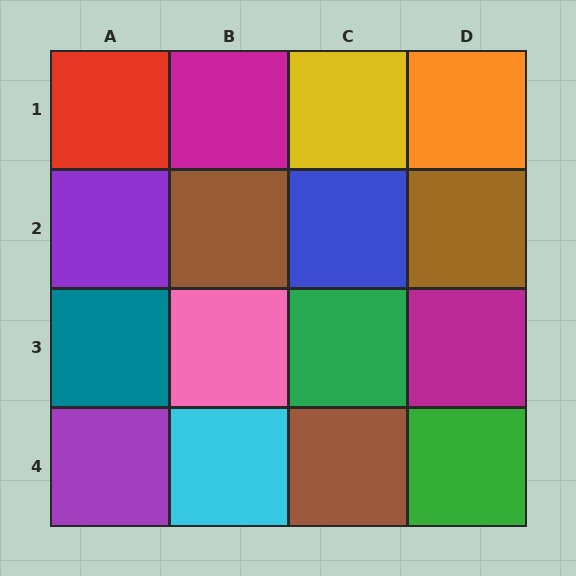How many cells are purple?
2 cells are purple.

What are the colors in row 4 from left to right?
Purple, cyan, brown, green.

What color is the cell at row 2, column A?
Purple.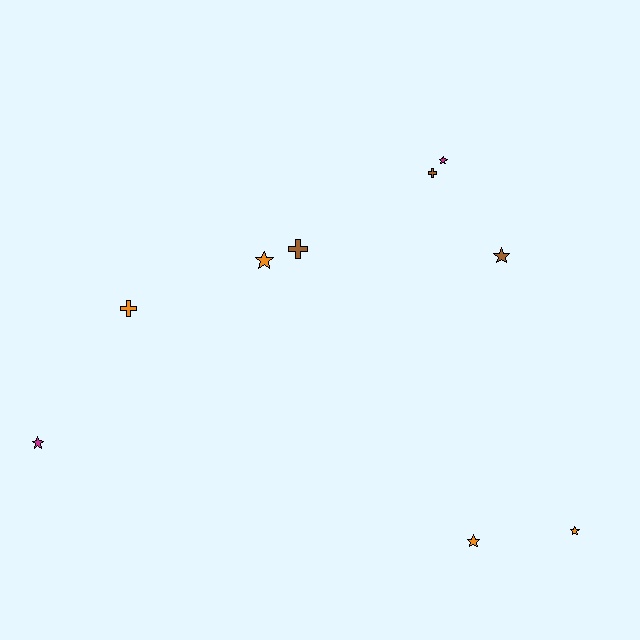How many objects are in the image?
There are 9 objects.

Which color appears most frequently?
Orange, with 4 objects.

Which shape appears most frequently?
Star, with 6 objects.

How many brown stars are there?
There is 1 brown star.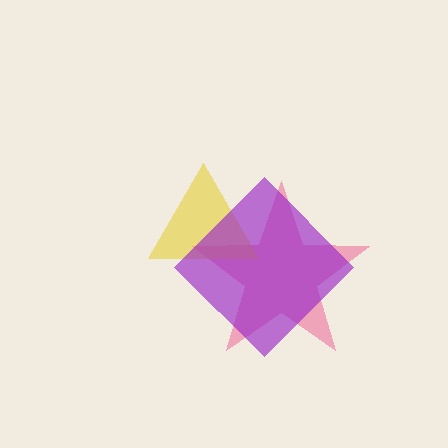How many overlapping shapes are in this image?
There are 3 overlapping shapes in the image.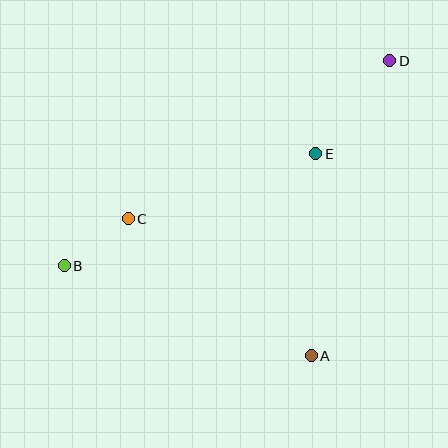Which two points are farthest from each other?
Points B and D are farthest from each other.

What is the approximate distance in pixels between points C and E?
The distance between C and E is approximately 198 pixels.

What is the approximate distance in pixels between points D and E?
The distance between D and E is approximately 119 pixels.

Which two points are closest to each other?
Points B and C are closest to each other.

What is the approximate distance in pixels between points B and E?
The distance between B and E is approximately 276 pixels.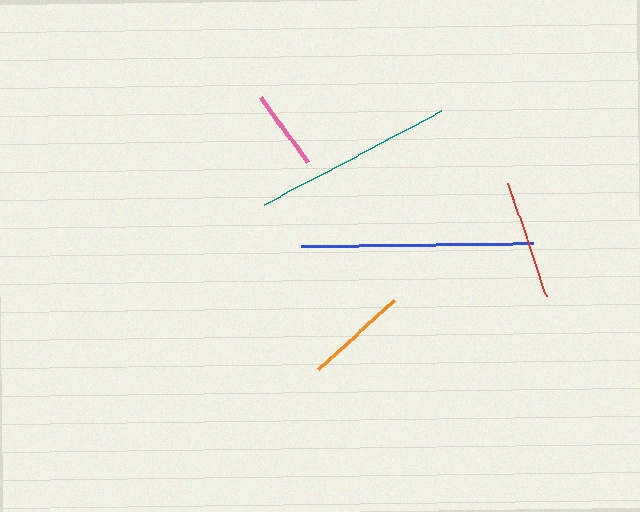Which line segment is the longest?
The blue line is the longest at approximately 232 pixels.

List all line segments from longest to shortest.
From longest to shortest: blue, teal, red, orange, pink.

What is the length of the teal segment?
The teal segment is approximately 200 pixels long.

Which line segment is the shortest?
The pink line is the shortest at approximately 80 pixels.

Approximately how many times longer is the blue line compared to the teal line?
The blue line is approximately 1.2 times the length of the teal line.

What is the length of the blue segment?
The blue segment is approximately 232 pixels long.